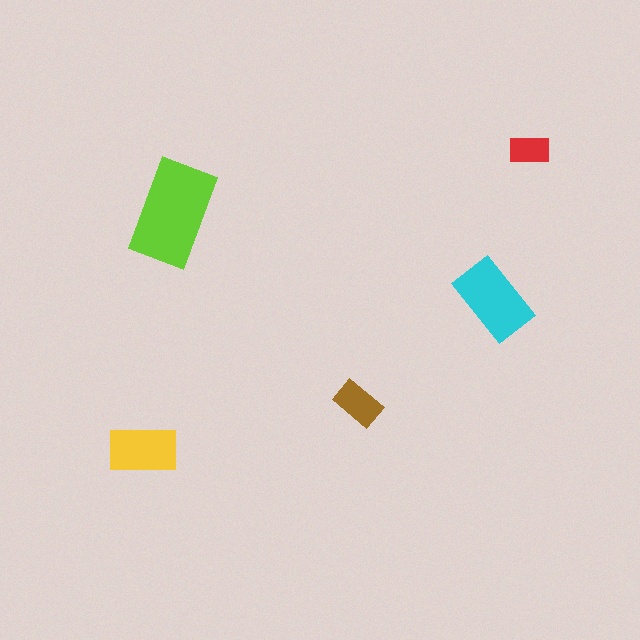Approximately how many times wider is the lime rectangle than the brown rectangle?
About 2 times wider.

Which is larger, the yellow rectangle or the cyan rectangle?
The cyan one.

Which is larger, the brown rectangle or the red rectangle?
The brown one.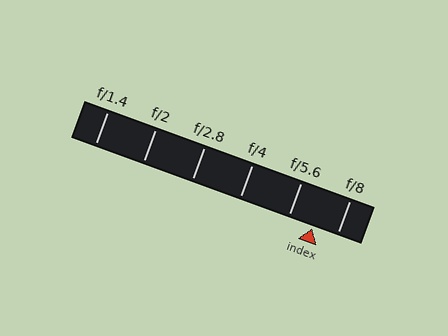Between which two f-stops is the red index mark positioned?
The index mark is between f/5.6 and f/8.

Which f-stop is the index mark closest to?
The index mark is closest to f/8.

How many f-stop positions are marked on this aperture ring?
There are 6 f-stop positions marked.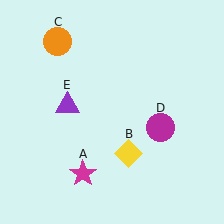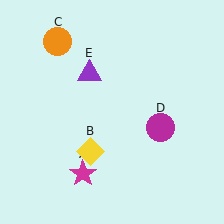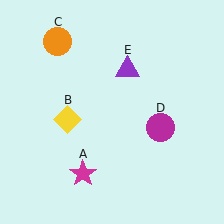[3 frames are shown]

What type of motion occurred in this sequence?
The yellow diamond (object B), purple triangle (object E) rotated clockwise around the center of the scene.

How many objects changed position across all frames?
2 objects changed position: yellow diamond (object B), purple triangle (object E).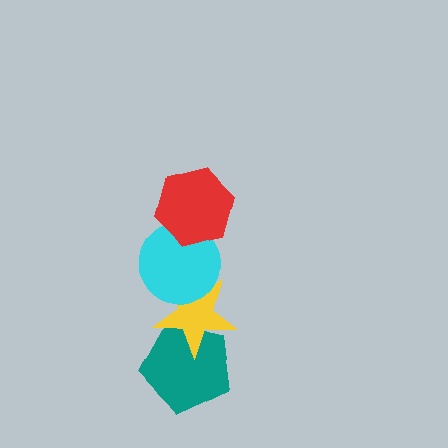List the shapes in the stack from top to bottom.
From top to bottom: the red hexagon, the cyan circle, the yellow star, the teal pentagon.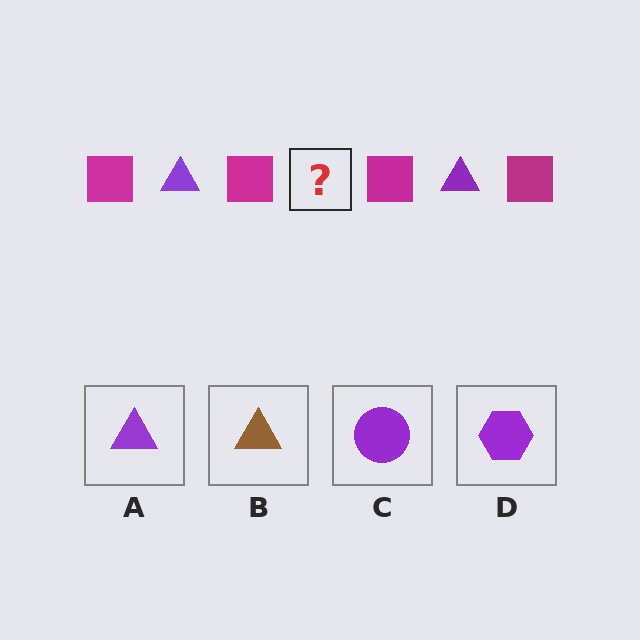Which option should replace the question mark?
Option A.